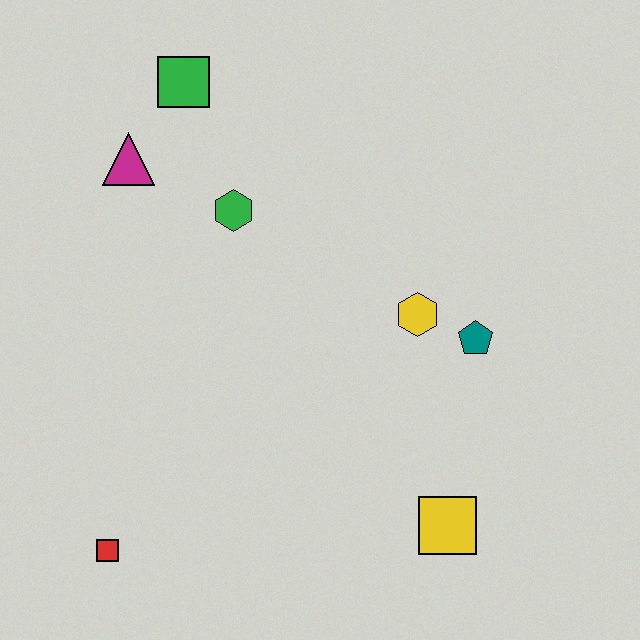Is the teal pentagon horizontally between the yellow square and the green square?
No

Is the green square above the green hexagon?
Yes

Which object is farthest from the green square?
The yellow square is farthest from the green square.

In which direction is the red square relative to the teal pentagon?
The red square is to the left of the teal pentagon.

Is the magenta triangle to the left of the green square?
Yes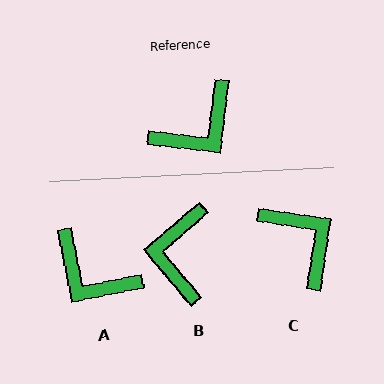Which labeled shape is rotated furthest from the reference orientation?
B, about 133 degrees away.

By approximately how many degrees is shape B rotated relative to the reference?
Approximately 133 degrees clockwise.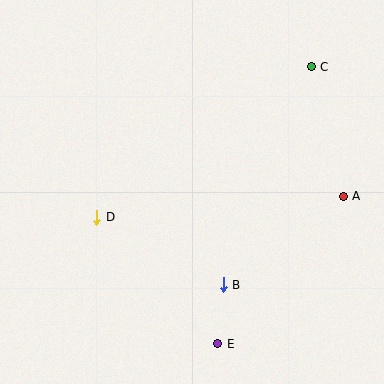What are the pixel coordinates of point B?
Point B is at (223, 285).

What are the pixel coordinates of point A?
Point A is at (343, 196).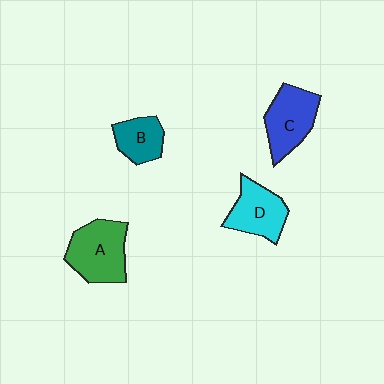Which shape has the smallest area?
Shape B (teal).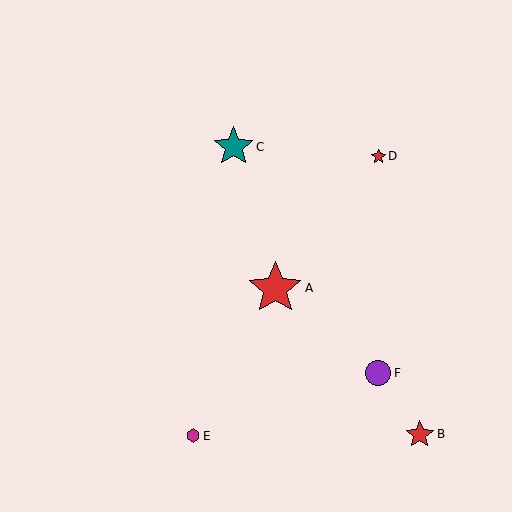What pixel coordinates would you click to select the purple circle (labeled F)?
Click at (378, 373) to select the purple circle F.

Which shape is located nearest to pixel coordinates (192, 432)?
The magenta hexagon (labeled E) at (193, 436) is nearest to that location.